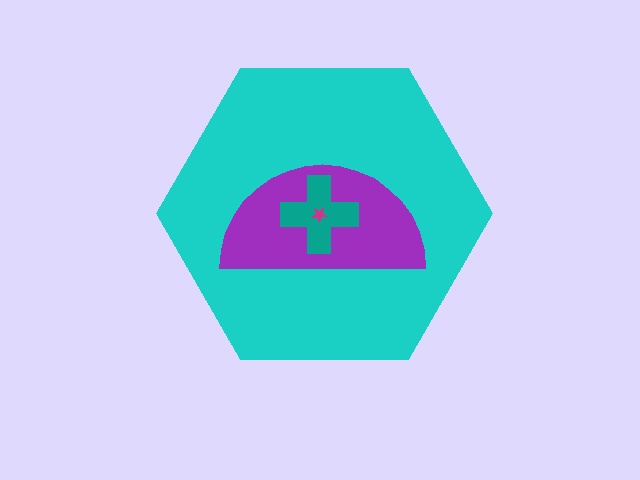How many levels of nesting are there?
4.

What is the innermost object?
The magenta star.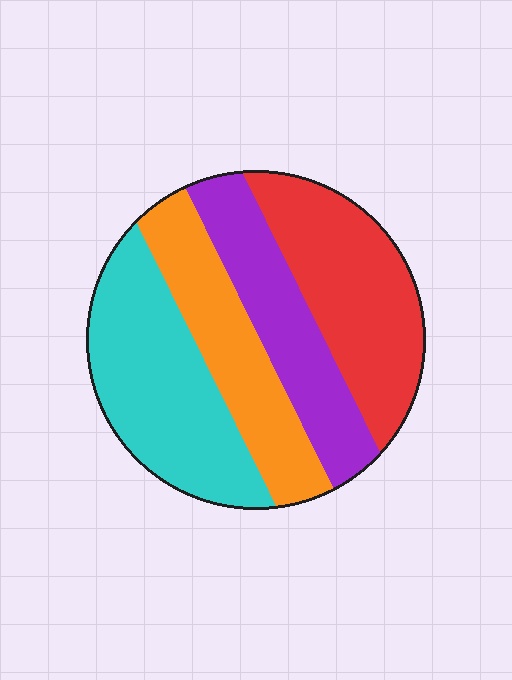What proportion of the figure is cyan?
Cyan takes up between a sixth and a third of the figure.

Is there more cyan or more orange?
Cyan.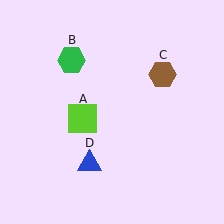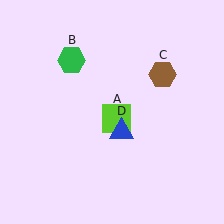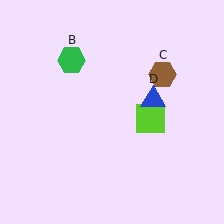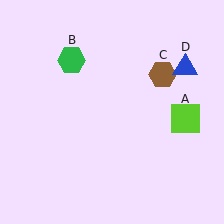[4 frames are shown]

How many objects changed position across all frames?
2 objects changed position: lime square (object A), blue triangle (object D).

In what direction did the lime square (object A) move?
The lime square (object A) moved right.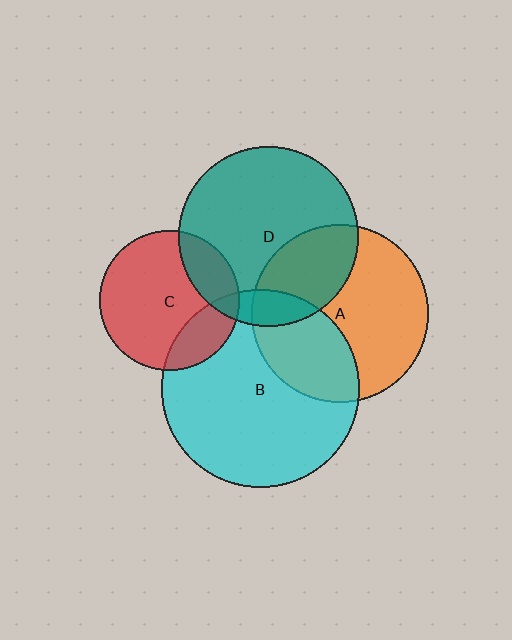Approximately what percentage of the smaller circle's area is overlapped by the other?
Approximately 20%.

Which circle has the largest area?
Circle B (cyan).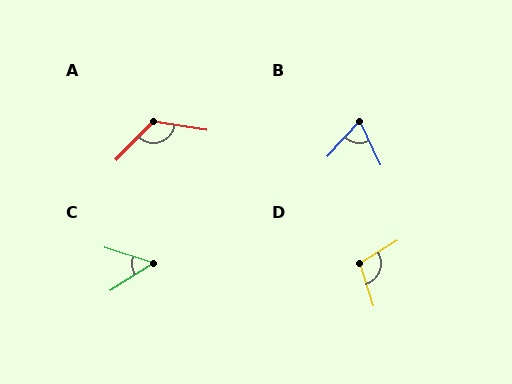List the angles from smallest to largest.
C (49°), B (68°), D (104°), A (125°).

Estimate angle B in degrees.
Approximately 68 degrees.